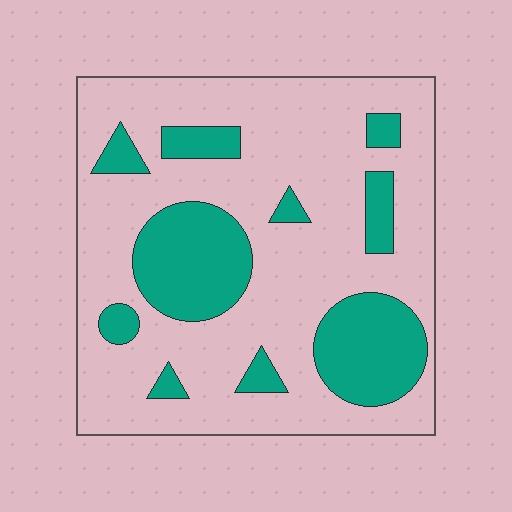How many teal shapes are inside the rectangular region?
10.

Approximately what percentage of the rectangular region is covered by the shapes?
Approximately 25%.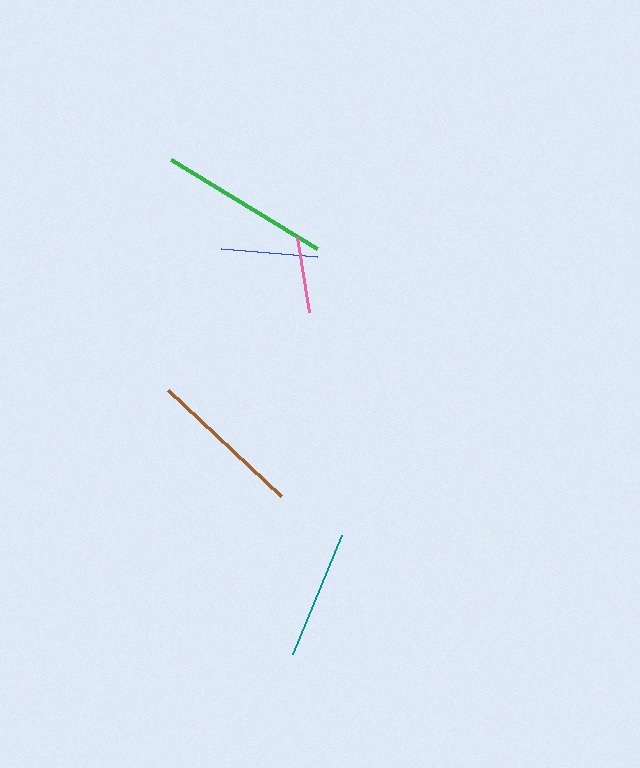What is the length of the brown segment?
The brown segment is approximately 155 pixels long.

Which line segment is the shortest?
The pink line is the shortest at approximately 76 pixels.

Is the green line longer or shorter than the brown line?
The green line is longer than the brown line.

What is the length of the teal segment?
The teal segment is approximately 129 pixels long.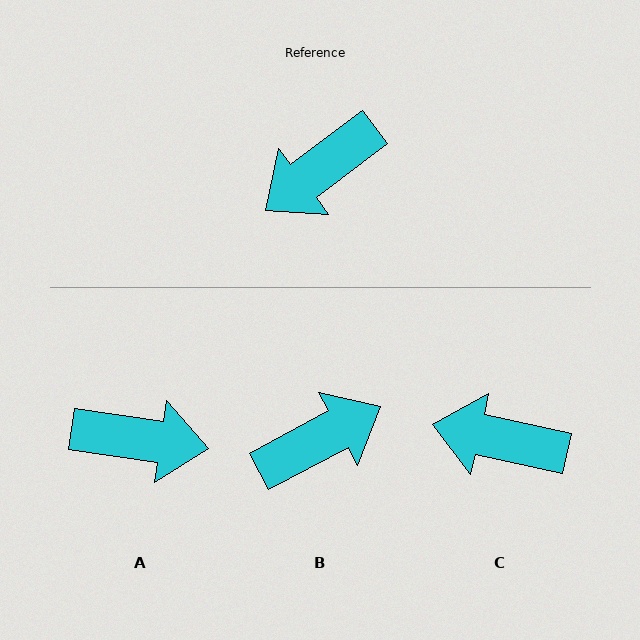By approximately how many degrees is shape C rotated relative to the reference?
Approximately 50 degrees clockwise.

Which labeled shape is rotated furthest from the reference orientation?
B, about 171 degrees away.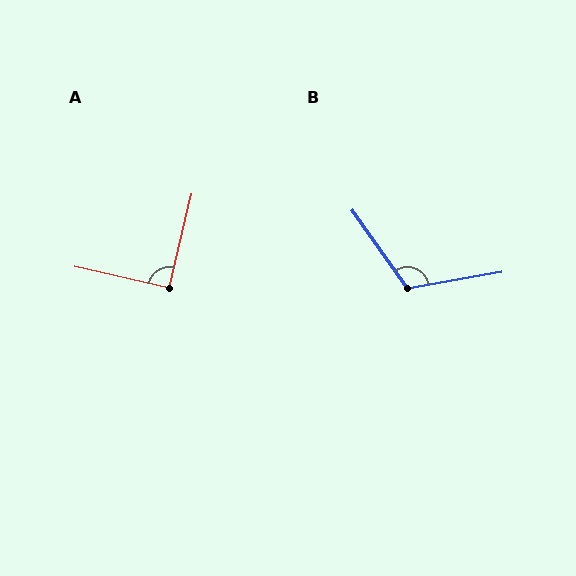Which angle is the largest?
B, at approximately 116 degrees.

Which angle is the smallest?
A, at approximately 91 degrees.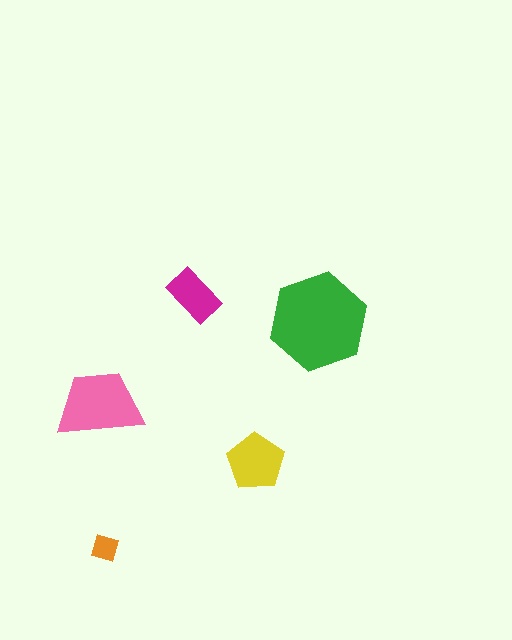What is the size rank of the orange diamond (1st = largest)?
5th.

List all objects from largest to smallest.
The green hexagon, the pink trapezoid, the yellow pentagon, the magenta rectangle, the orange diamond.